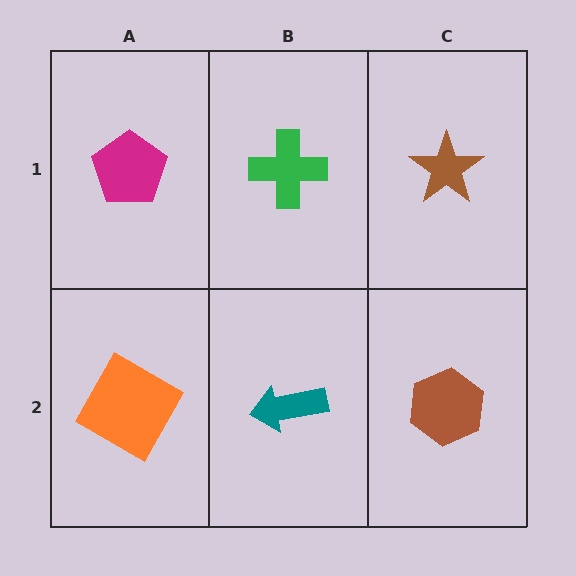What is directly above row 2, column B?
A green cross.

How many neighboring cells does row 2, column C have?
2.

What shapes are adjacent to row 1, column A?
An orange square (row 2, column A), a green cross (row 1, column B).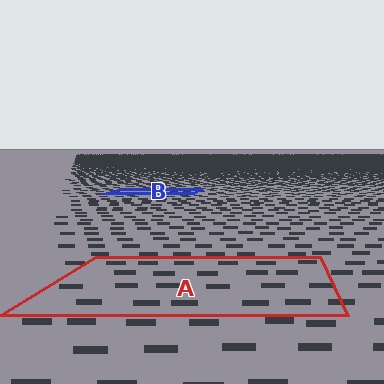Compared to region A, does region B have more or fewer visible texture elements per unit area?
Region B has more texture elements per unit area — they are packed more densely because it is farther away.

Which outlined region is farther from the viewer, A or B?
Region B is farther from the viewer — the texture elements inside it appear smaller and more densely packed.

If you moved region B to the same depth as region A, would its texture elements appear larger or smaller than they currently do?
They would appear larger. At a closer depth, the same texture elements are projected at a bigger on-screen size.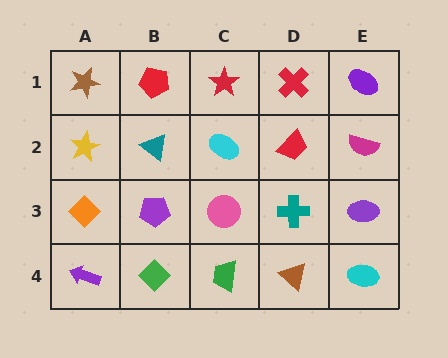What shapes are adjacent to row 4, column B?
A purple pentagon (row 3, column B), a purple arrow (row 4, column A), a green trapezoid (row 4, column C).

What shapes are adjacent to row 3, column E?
A magenta semicircle (row 2, column E), a cyan ellipse (row 4, column E), a teal cross (row 3, column D).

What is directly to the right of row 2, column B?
A cyan ellipse.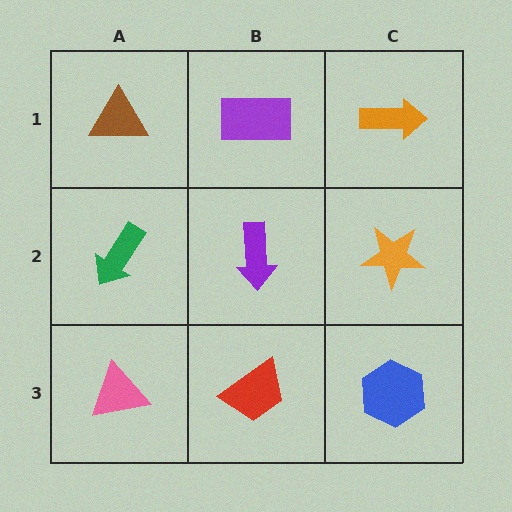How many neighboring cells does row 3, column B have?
3.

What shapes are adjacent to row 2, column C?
An orange arrow (row 1, column C), a blue hexagon (row 3, column C), a purple arrow (row 2, column B).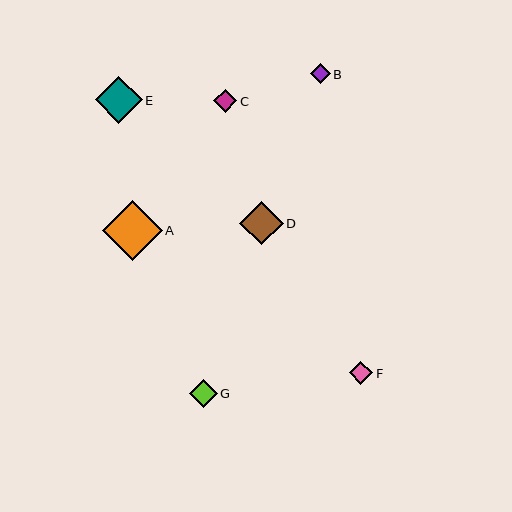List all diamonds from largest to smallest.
From largest to smallest: A, E, D, G, F, C, B.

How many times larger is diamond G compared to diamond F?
Diamond G is approximately 1.2 times the size of diamond F.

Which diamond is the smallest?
Diamond B is the smallest with a size of approximately 20 pixels.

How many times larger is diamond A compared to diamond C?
Diamond A is approximately 2.6 times the size of diamond C.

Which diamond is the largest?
Diamond A is the largest with a size of approximately 60 pixels.